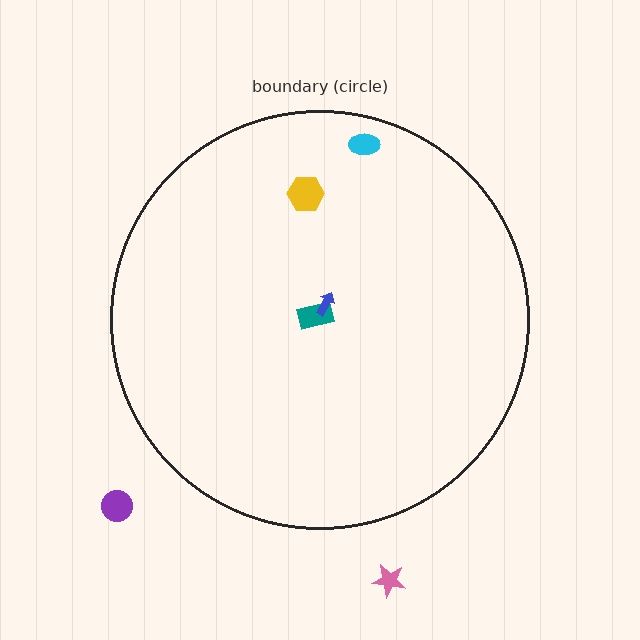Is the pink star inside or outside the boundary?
Outside.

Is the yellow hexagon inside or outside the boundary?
Inside.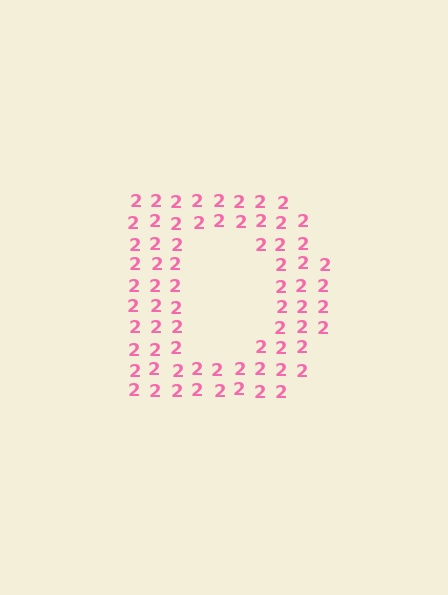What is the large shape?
The large shape is the letter D.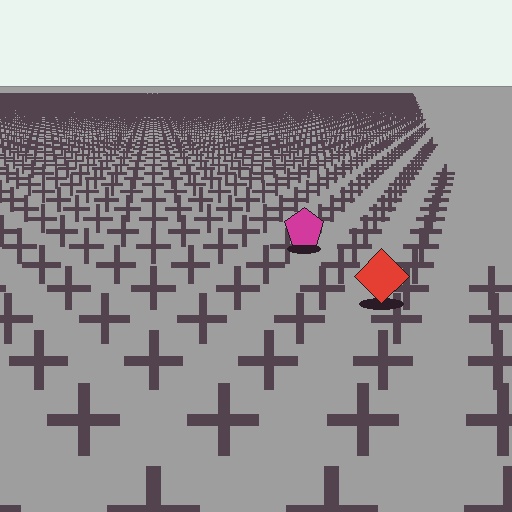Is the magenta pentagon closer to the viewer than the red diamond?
No. The red diamond is closer — you can tell from the texture gradient: the ground texture is coarser near it.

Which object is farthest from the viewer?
The magenta pentagon is farthest from the viewer. It appears smaller and the ground texture around it is denser.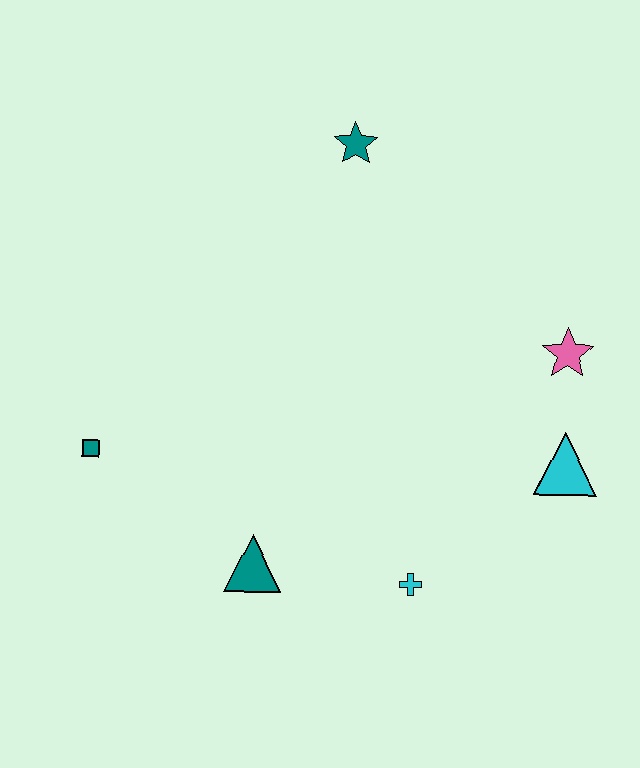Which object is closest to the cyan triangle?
The pink star is closest to the cyan triangle.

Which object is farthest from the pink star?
The teal square is farthest from the pink star.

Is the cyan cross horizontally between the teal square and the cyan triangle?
Yes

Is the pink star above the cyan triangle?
Yes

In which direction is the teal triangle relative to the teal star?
The teal triangle is below the teal star.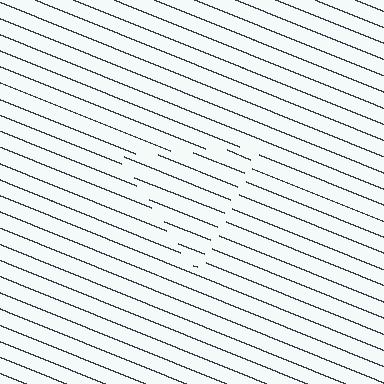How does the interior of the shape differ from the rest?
The interior of the shape contains the same grating, shifted by half a period — the contour is defined by the phase discontinuity where line-ends from the inner and outer gratings abut.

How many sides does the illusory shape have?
3 sides — the line-ends trace a triangle.